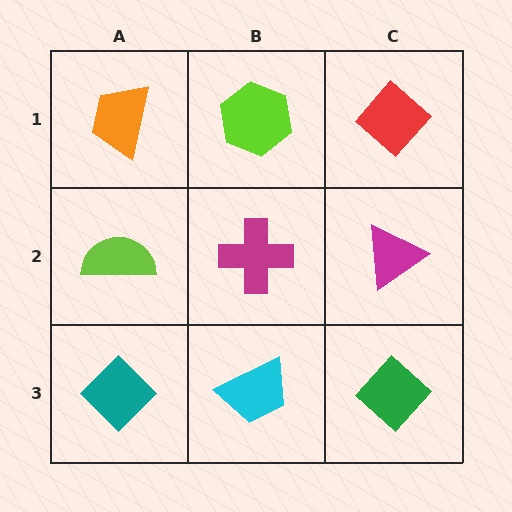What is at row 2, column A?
A lime semicircle.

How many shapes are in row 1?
3 shapes.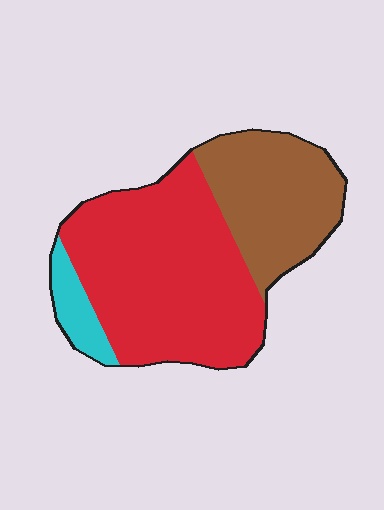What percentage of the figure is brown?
Brown takes up about one third (1/3) of the figure.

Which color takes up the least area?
Cyan, at roughly 10%.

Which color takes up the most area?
Red, at roughly 60%.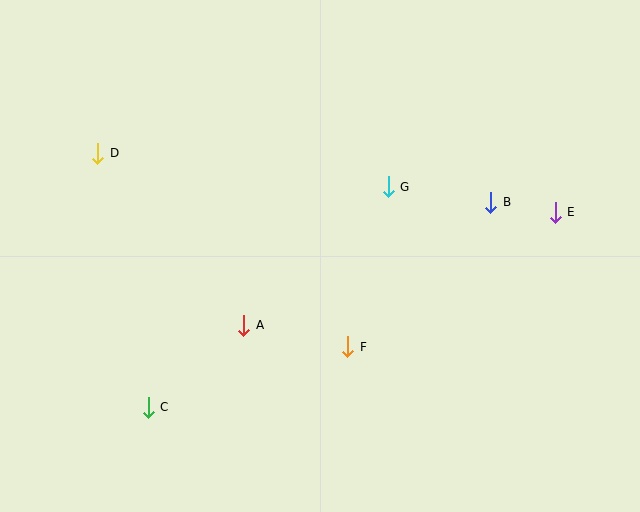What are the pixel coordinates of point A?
Point A is at (244, 325).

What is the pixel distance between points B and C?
The distance between B and C is 399 pixels.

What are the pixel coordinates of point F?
Point F is at (348, 347).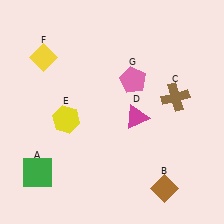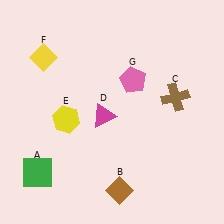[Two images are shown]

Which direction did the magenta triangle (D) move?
The magenta triangle (D) moved left.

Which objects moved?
The objects that moved are: the brown diamond (B), the magenta triangle (D).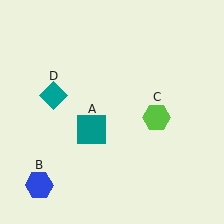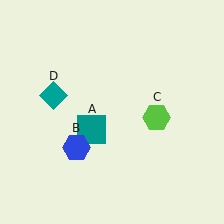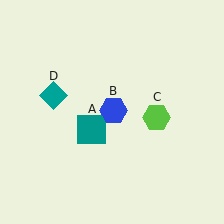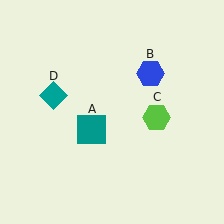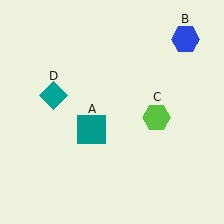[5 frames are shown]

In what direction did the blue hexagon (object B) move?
The blue hexagon (object B) moved up and to the right.